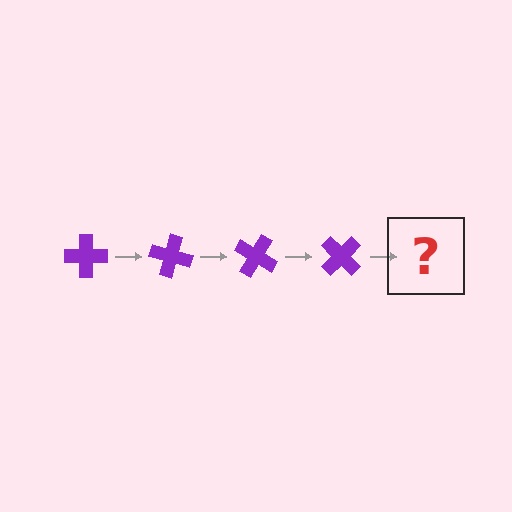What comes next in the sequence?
The next element should be a purple cross rotated 60 degrees.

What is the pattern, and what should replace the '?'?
The pattern is that the cross rotates 15 degrees each step. The '?' should be a purple cross rotated 60 degrees.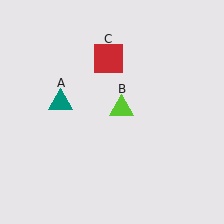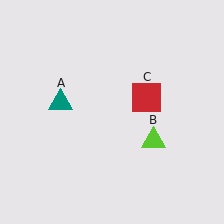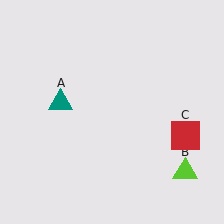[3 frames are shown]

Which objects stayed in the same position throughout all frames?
Teal triangle (object A) remained stationary.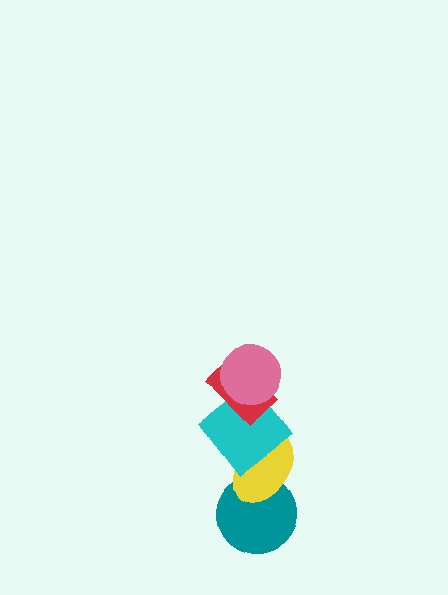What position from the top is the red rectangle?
The red rectangle is 2nd from the top.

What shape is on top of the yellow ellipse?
The cyan diamond is on top of the yellow ellipse.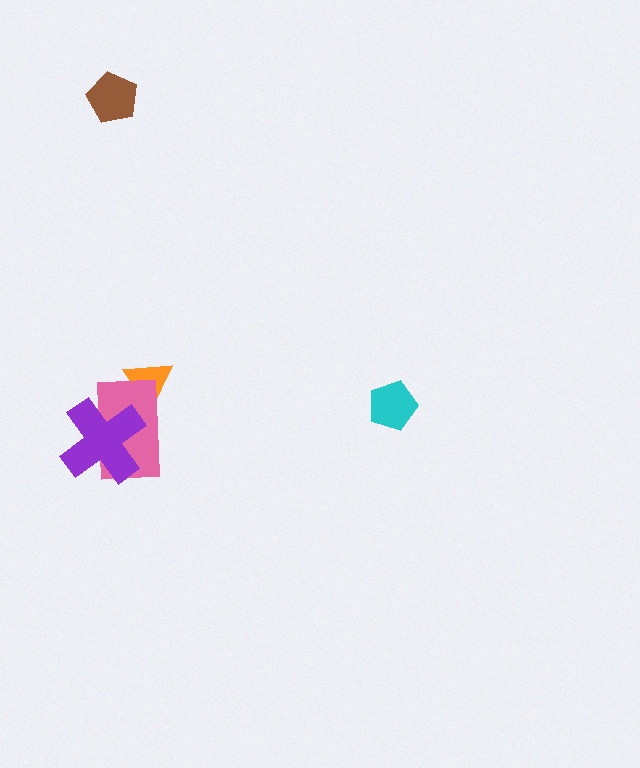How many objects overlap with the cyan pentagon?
0 objects overlap with the cyan pentagon.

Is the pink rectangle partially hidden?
Yes, it is partially covered by another shape.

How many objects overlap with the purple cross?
1 object overlaps with the purple cross.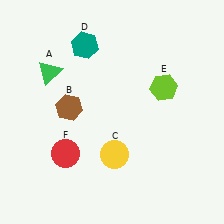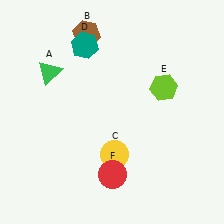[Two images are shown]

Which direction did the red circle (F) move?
The red circle (F) moved right.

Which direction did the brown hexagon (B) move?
The brown hexagon (B) moved up.